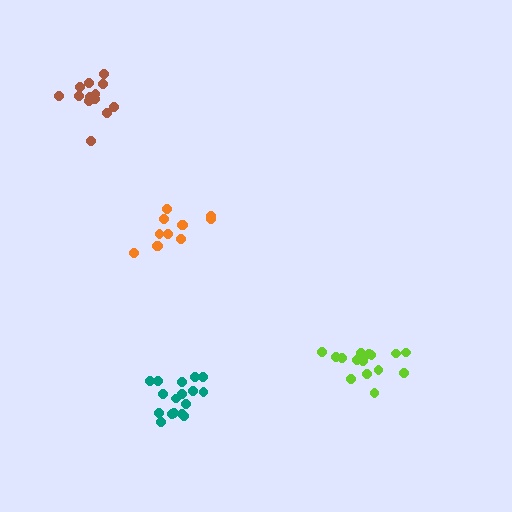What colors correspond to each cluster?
The clusters are colored: orange, teal, brown, lime.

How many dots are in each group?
Group 1: 12 dots, Group 2: 17 dots, Group 3: 13 dots, Group 4: 16 dots (58 total).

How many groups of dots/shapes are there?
There are 4 groups.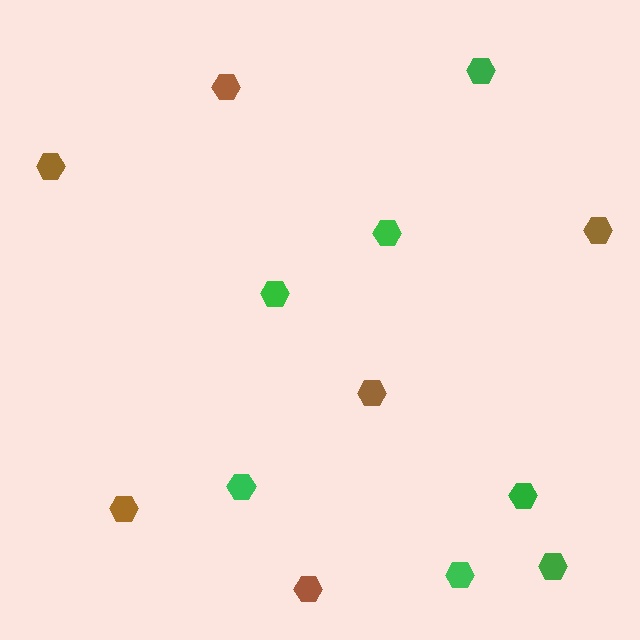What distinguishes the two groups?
There are 2 groups: one group of green hexagons (7) and one group of brown hexagons (6).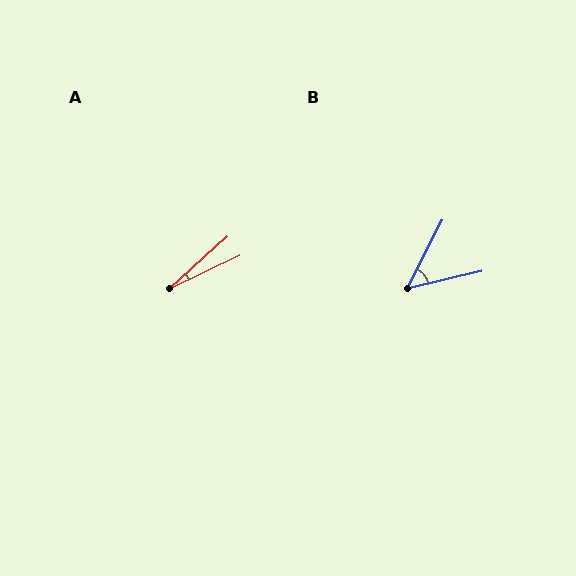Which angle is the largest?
B, at approximately 50 degrees.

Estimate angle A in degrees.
Approximately 17 degrees.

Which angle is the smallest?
A, at approximately 17 degrees.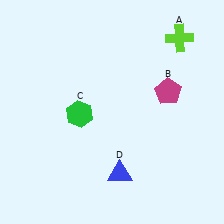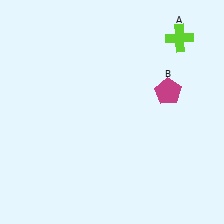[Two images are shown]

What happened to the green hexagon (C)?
The green hexagon (C) was removed in Image 2. It was in the bottom-left area of Image 1.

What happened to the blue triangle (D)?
The blue triangle (D) was removed in Image 2. It was in the bottom-right area of Image 1.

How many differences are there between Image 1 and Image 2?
There are 2 differences between the two images.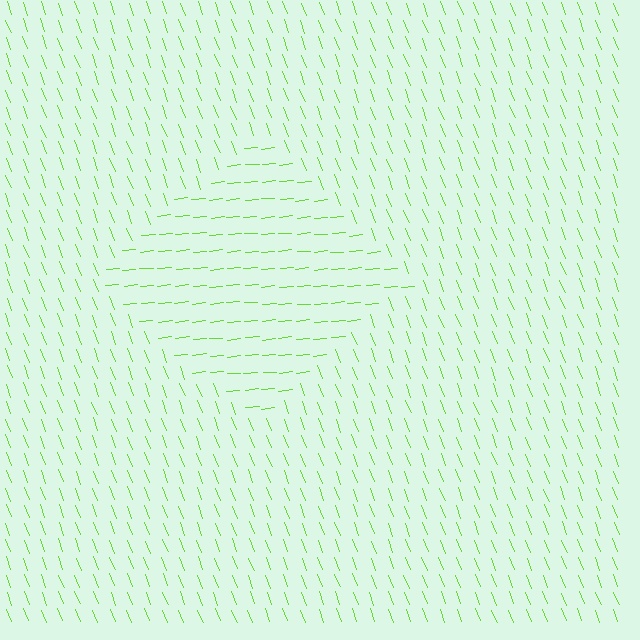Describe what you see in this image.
The image is filled with small lime line segments. A diamond region in the image has lines oriented differently from the surrounding lines, creating a visible texture boundary.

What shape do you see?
I see a diamond.